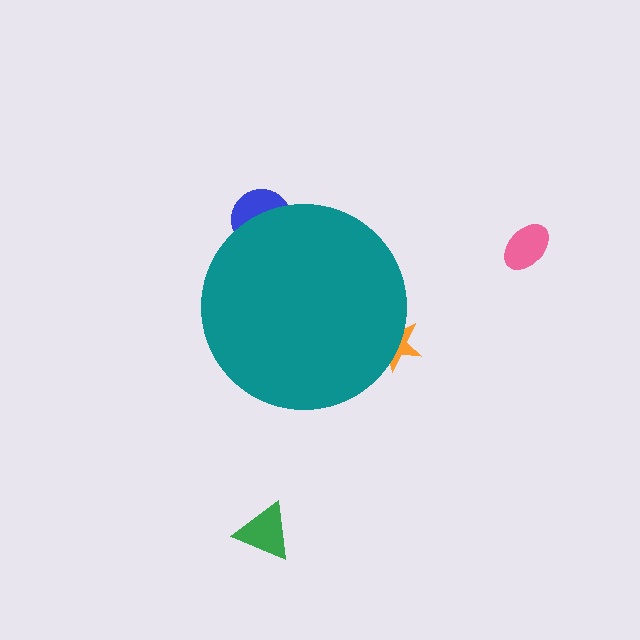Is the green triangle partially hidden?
No, the green triangle is fully visible.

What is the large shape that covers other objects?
A teal circle.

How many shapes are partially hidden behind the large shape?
2 shapes are partially hidden.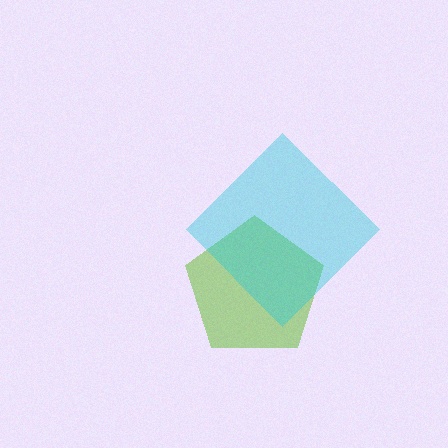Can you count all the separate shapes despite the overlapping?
Yes, there are 2 separate shapes.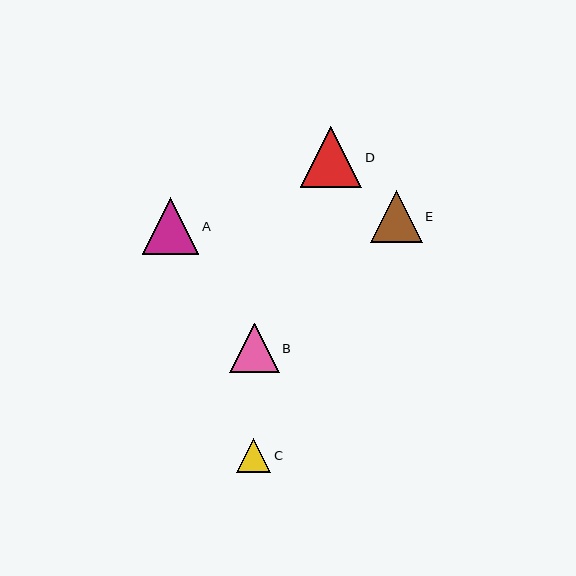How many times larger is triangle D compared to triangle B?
Triangle D is approximately 1.2 times the size of triangle B.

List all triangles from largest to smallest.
From largest to smallest: D, A, E, B, C.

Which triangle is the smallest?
Triangle C is the smallest with a size of approximately 34 pixels.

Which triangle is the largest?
Triangle D is the largest with a size of approximately 62 pixels.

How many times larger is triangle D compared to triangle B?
Triangle D is approximately 1.2 times the size of triangle B.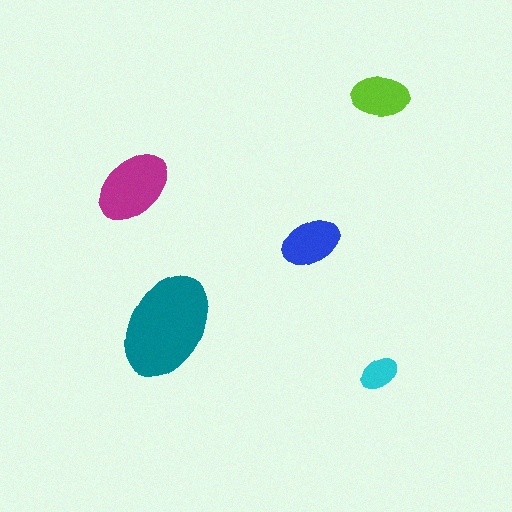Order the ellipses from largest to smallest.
the teal one, the magenta one, the blue one, the lime one, the cyan one.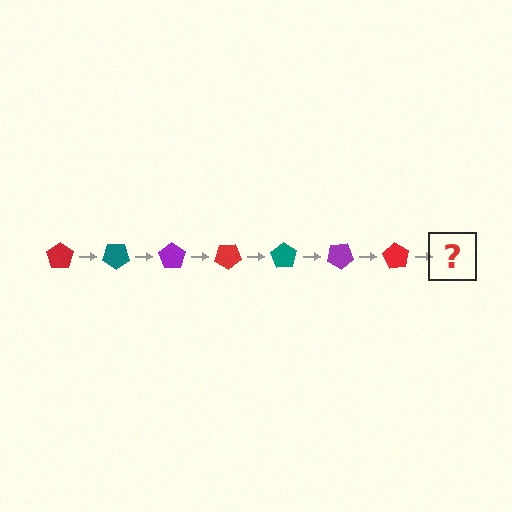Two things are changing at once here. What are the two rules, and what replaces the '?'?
The two rules are that it rotates 35 degrees each step and the color cycles through red, teal, and purple. The '?' should be a teal pentagon, rotated 245 degrees from the start.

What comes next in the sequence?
The next element should be a teal pentagon, rotated 245 degrees from the start.